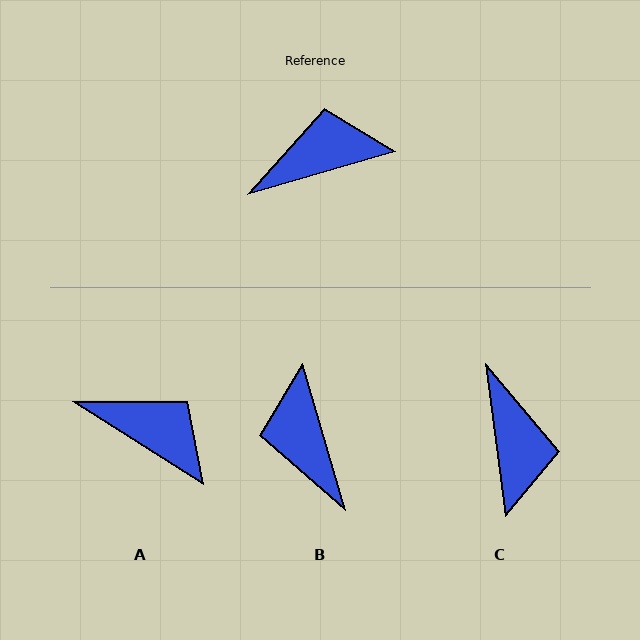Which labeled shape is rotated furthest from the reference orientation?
C, about 98 degrees away.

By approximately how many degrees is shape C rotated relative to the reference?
Approximately 98 degrees clockwise.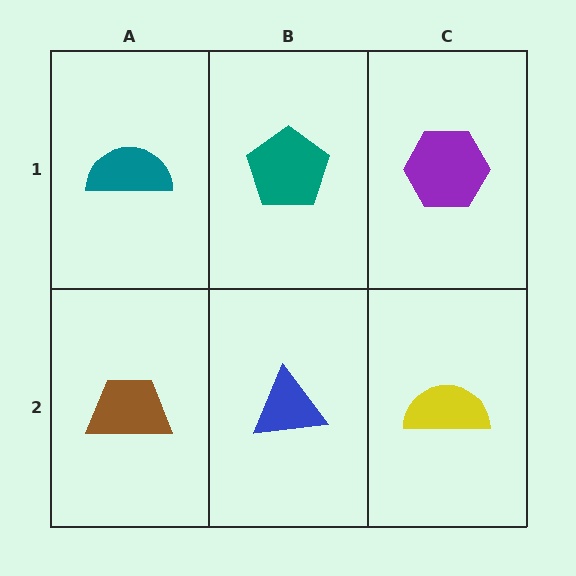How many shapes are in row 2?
3 shapes.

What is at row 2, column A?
A brown trapezoid.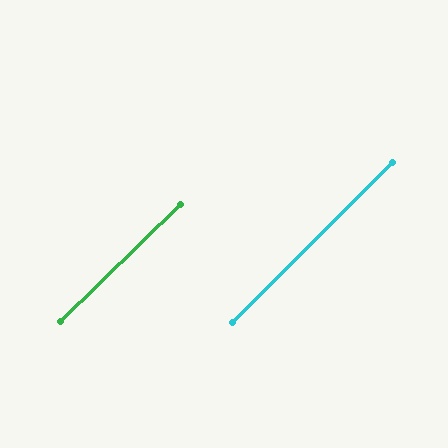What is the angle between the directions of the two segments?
Approximately 1 degree.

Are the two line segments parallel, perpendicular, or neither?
Parallel — their directions differ by only 0.7°.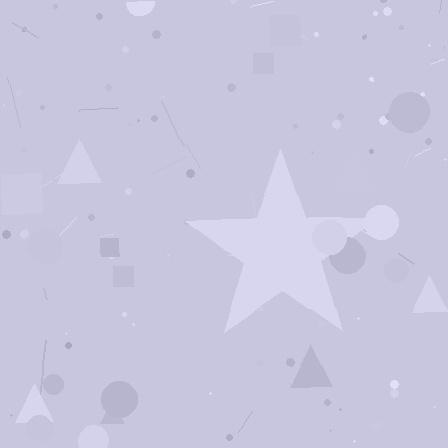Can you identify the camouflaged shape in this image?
The camouflaged shape is a star.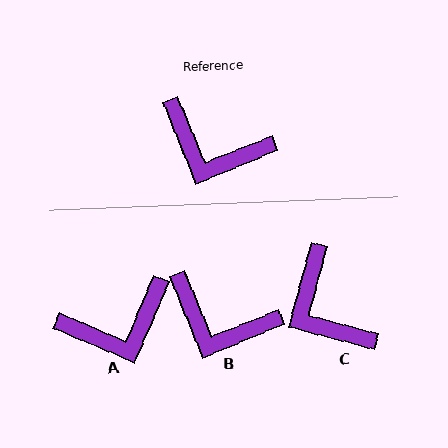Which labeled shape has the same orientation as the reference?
B.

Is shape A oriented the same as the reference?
No, it is off by about 45 degrees.